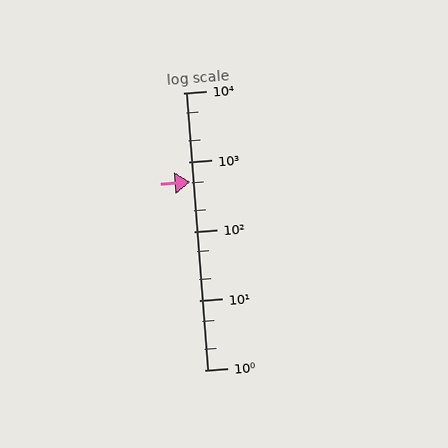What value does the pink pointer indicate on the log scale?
The pointer indicates approximately 520.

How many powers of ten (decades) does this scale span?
The scale spans 4 decades, from 1 to 10000.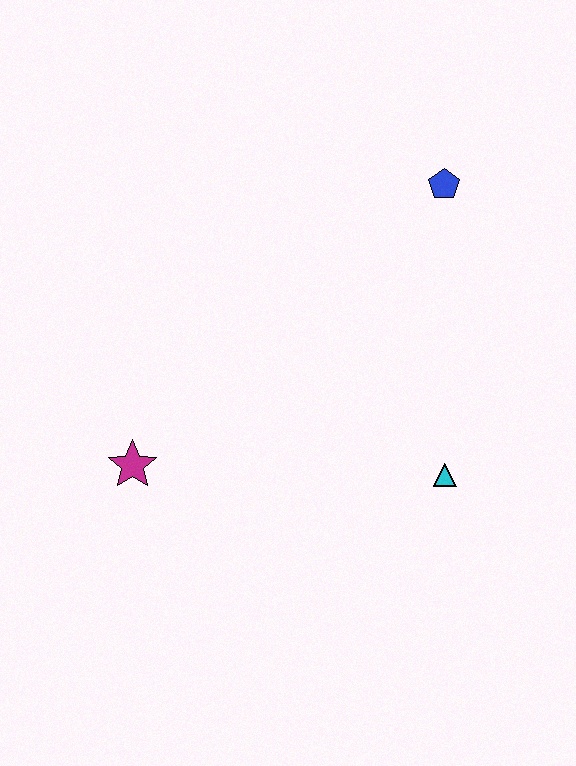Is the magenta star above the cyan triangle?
Yes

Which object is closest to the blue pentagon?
The cyan triangle is closest to the blue pentagon.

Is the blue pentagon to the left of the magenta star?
No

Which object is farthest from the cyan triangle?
The magenta star is farthest from the cyan triangle.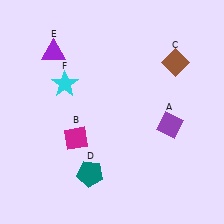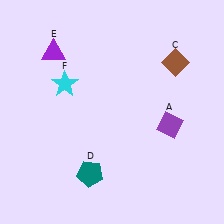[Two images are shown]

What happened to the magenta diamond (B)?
The magenta diamond (B) was removed in Image 2. It was in the bottom-left area of Image 1.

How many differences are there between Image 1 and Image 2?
There is 1 difference between the two images.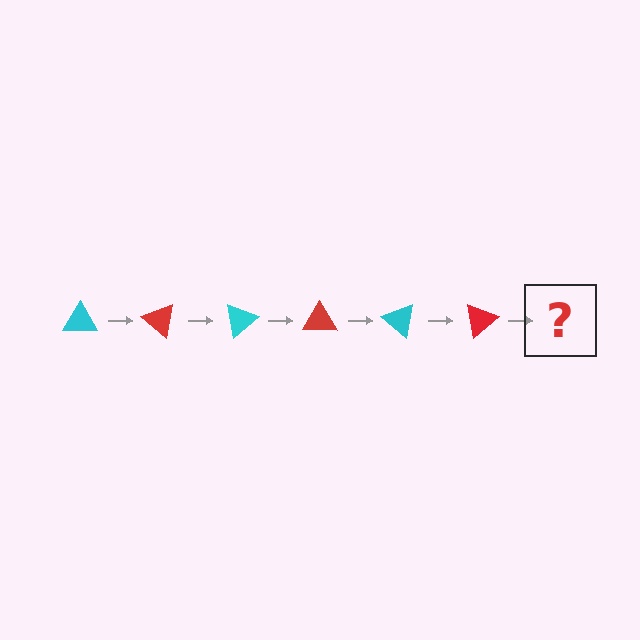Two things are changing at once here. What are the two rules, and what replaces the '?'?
The two rules are that it rotates 40 degrees each step and the color cycles through cyan and red. The '?' should be a cyan triangle, rotated 240 degrees from the start.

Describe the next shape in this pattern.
It should be a cyan triangle, rotated 240 degrees from the start.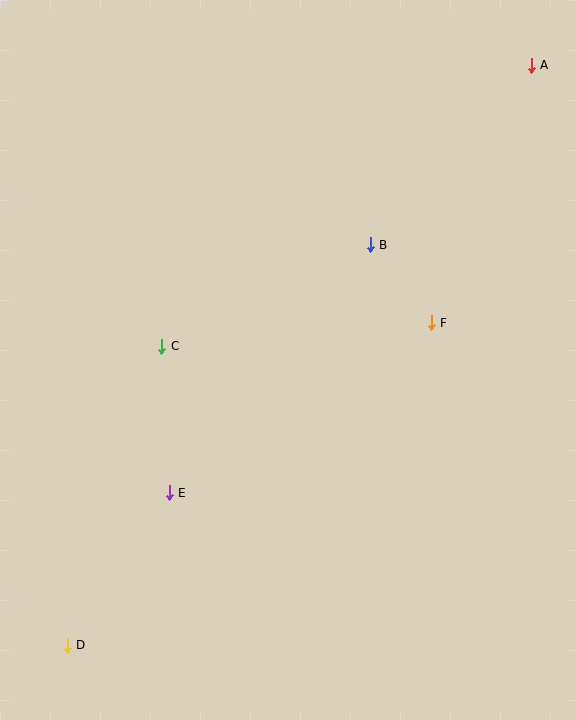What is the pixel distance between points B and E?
The distance between B and E is 320 pixels.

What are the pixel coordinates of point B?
Point B is at (370, 245).